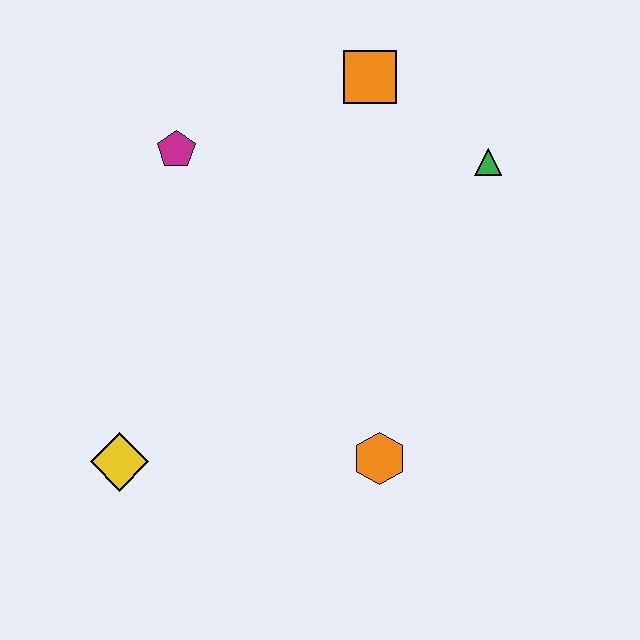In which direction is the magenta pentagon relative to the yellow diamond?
The magenta pentagon is above the yellow diamond.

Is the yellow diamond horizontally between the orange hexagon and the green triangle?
No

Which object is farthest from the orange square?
The yellow diamond is farthest from the orange square.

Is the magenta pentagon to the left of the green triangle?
Yes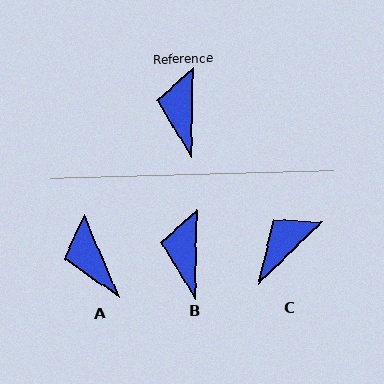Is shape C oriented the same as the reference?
No, it is off by about 45 degrees.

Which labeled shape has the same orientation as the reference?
B.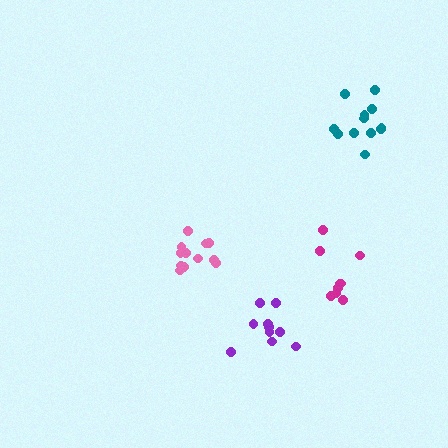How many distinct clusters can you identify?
There are 4 distinct clusters.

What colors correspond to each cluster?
The clusters are colored: pink, purple, teal, magenta.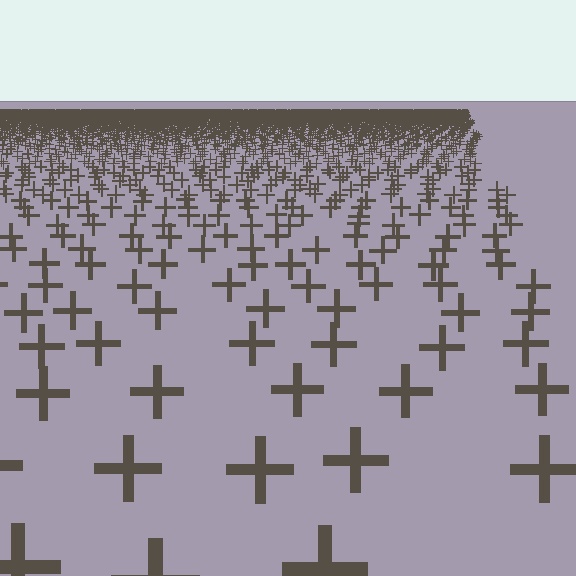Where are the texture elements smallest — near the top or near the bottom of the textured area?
Near the top.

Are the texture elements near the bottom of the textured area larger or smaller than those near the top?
Larger. Near the bottom, elements are closer to the viewer and appear at a bigger on-screen size.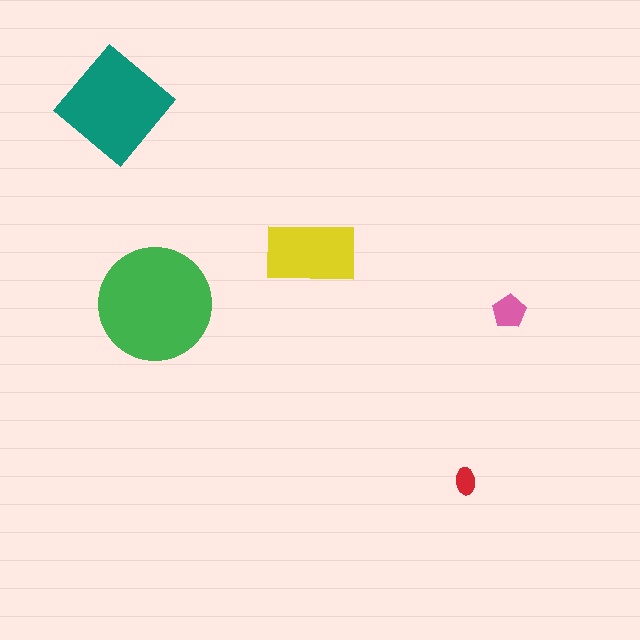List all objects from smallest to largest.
The red ellipse, the pink pentagon, the yellow rectangle, the teal diamond, the green circle.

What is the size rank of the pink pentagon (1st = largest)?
4th.